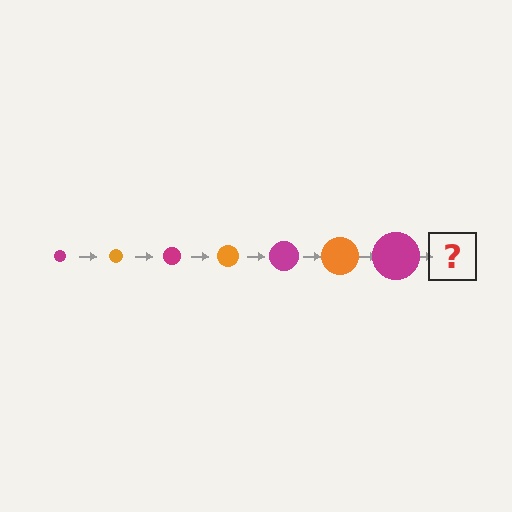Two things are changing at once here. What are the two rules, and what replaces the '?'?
The two rules are that the circle grows larger each step and the color cycles through magenta and orange. The '?' should be an orange circle, larger than the previous one.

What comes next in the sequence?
The next element should be an orange circle, larger than the previous one.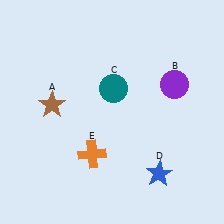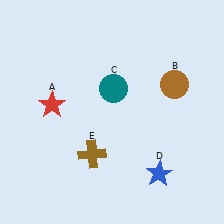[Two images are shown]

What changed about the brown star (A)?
In Image 1, A is brown. In Image 2, it changed to red.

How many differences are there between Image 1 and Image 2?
There are 3 differences between the two images.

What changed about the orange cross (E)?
In Image 1, E is orange. In Image 2, it changed to brown.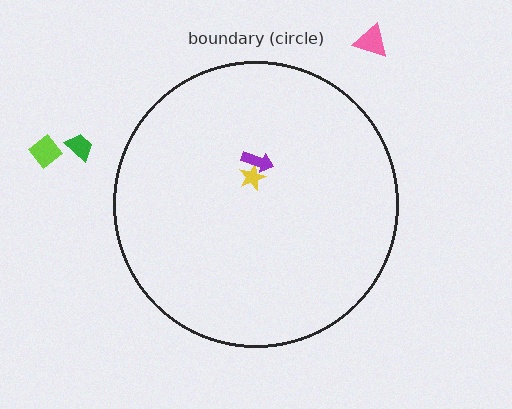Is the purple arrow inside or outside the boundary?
Inside.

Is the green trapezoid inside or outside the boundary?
Outside.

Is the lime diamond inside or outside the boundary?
Outside.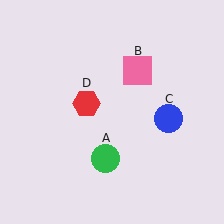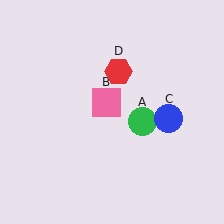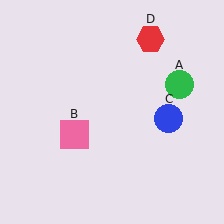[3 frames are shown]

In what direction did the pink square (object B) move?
The pink square (object B) moved down and to the left.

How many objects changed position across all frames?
3 objects changed position: green circle (object A), pink square (object B), red hexagon (object D).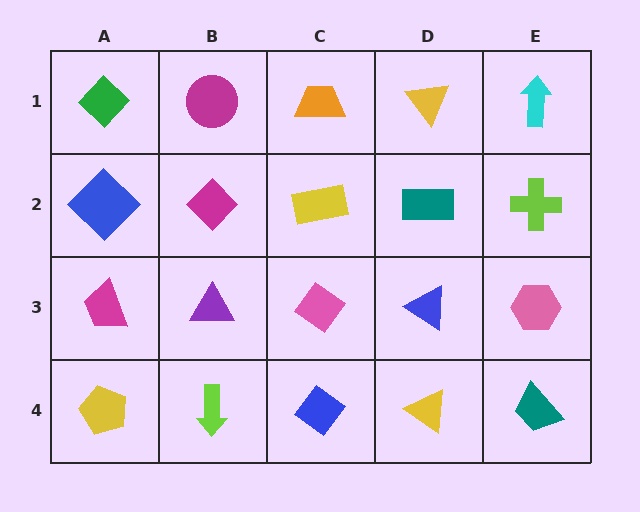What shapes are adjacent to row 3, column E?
A lime cross (row 2, column E), a teal trapezoid (row 4, column E), a blue triangle (row 3, column D).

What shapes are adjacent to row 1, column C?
A yellow rectangle (row 2, column C), a magenta circle (row 1, column B), a yellow triangle (row 1, column D).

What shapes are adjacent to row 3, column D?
A teal rectangle (row 2, column D), a yellow triangle (row 4, column D), a pink diamond (row 3, column C), a pink hexagon (row 3, column E).